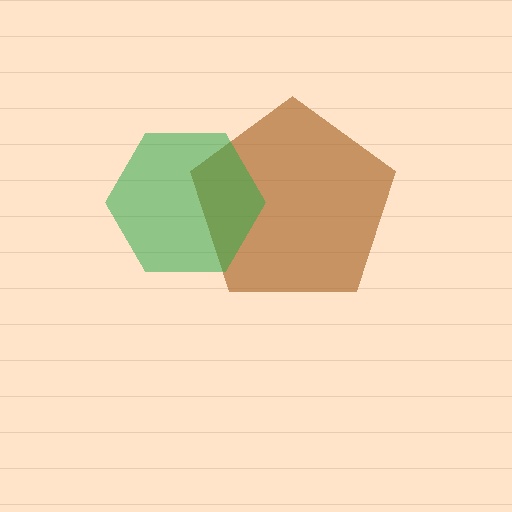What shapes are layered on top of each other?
The layered shapes are: a brown pentagon, a green hexagon.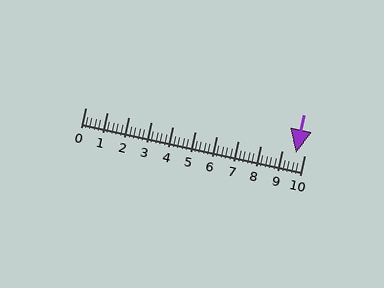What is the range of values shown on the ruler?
The ruler shows values from 0 to 10.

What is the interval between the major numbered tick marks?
The major tick marks are spaced 1 units apart.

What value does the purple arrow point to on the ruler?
The purple arrow points to approximately 9.6.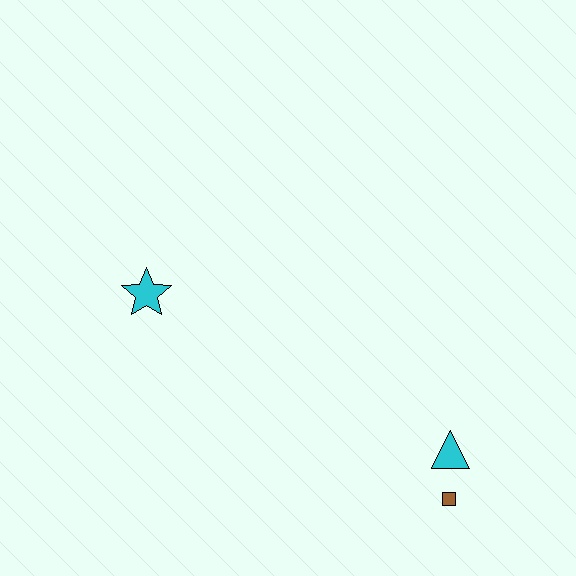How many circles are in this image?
There are no circles.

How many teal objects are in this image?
There are no teal objects.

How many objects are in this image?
There are 3 objects.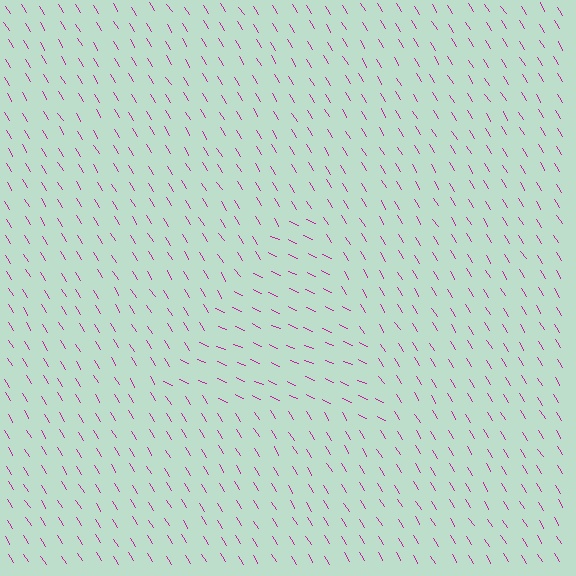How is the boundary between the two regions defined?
The boundary is defined purely by a change in line orientation (approximately 35 degrees difference). All lines are the same color and thickness.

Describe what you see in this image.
The image is filled with small magenta line segments. A triangle region in the image has lines oriented differently from the surrounding lines, creating a visible texture boundary.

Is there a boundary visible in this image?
Yes, there is a texture boundary formed by a change in line orientation.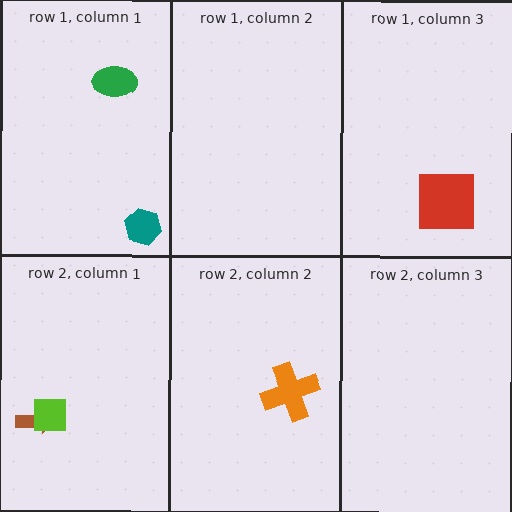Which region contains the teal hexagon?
The row 1, column 1 region.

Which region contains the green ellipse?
The row 1, column 1 region.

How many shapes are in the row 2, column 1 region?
2.